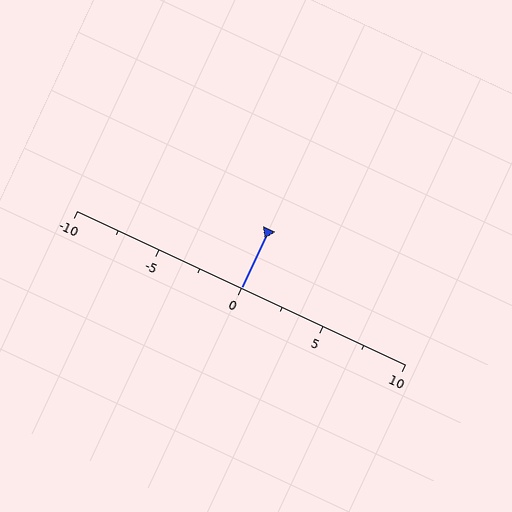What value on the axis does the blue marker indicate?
The marker indicates approximately 0.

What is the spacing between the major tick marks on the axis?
The major ticks are spaced 5 apart.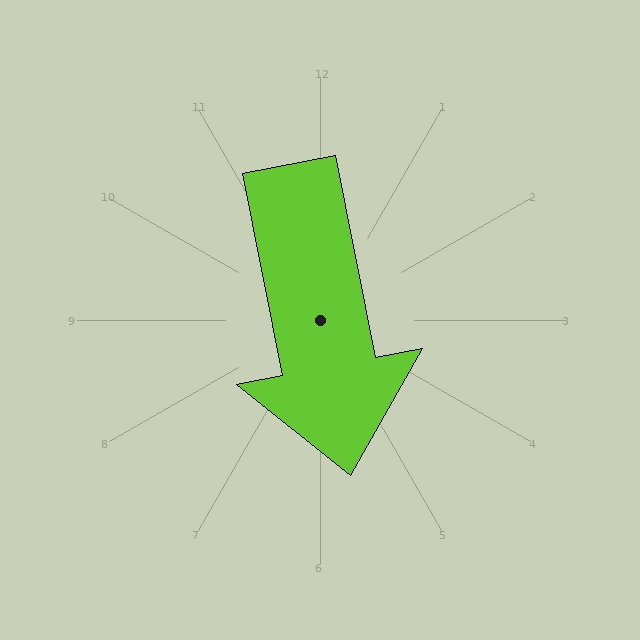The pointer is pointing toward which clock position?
Roughly 6 o'clock.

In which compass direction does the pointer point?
South.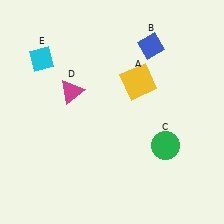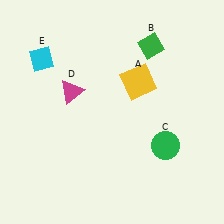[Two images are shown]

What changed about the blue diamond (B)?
In Image 1, B is blue. In Image 2, it changed to green.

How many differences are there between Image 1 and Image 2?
There is 1 difference between the two images.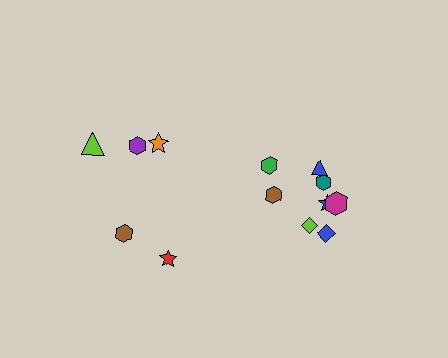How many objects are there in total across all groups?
There are 13 objects.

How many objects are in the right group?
There are 8 objects.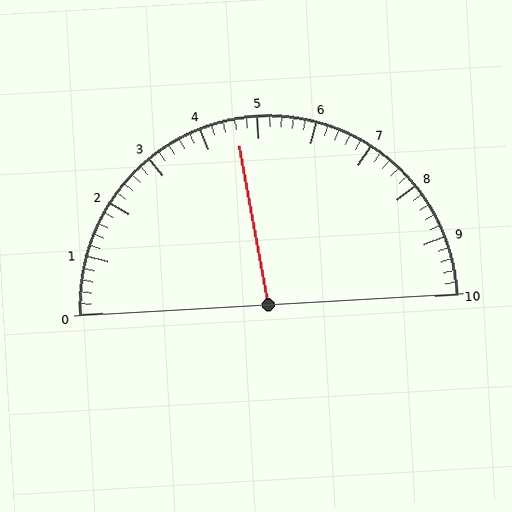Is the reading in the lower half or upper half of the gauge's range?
The reading is in the lower half of the range (0 to 10).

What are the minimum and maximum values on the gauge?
The gauge ranges from 0 to 10.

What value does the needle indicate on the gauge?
The needle indicates approximately 4.6.